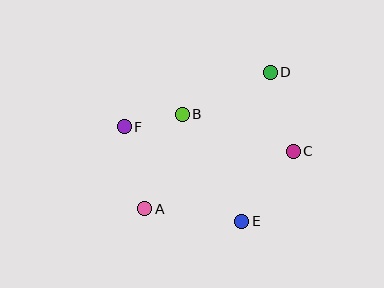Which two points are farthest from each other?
Points A and D are farthest from each other.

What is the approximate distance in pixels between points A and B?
The distance between A and B is approximately 102 pixels.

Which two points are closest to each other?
Points B and F are closest to each other.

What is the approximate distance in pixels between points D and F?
The distance between D and F is approximately 156 pixels.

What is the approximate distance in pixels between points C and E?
The distance between C and E is approximately 87 pixels.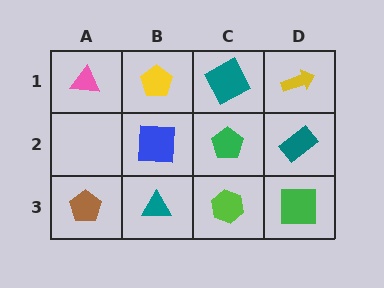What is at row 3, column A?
A brown pentagon.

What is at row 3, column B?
A teal triangle.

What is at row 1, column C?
A teal square.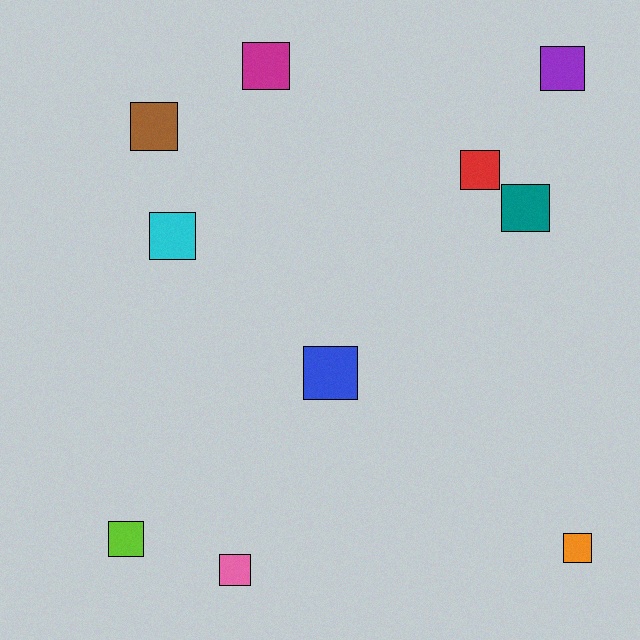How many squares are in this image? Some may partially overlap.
There are 10 squares.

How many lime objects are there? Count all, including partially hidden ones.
There is 1 lime object.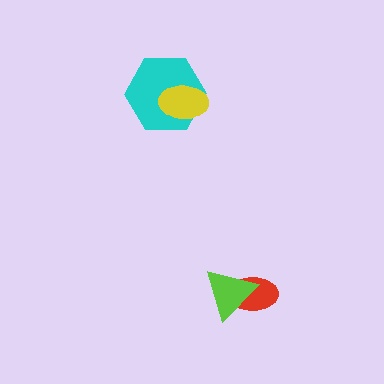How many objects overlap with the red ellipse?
1 object overlaps with the red ellipse.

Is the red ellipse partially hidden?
Yes, it is partially covered by another shape.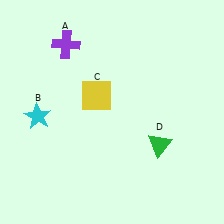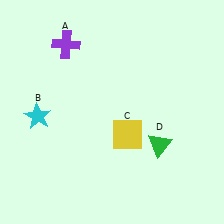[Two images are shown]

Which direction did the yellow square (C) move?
The yellow square (C) moved down.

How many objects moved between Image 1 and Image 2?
1 object moved between the two images.